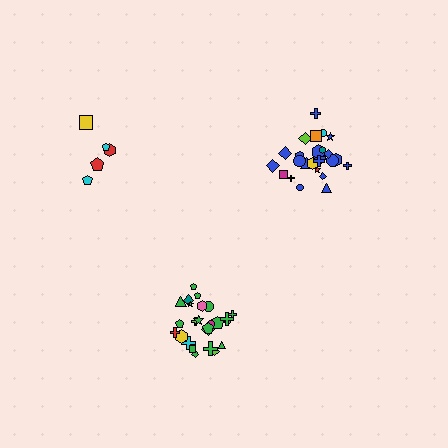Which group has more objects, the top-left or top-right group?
The top-right group.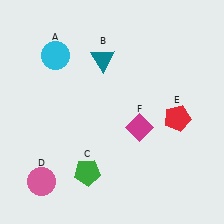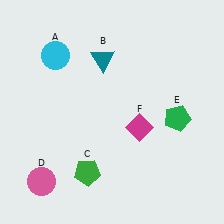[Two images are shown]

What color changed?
The pentagon (E) changed from red in Image 1 to green in Image 2.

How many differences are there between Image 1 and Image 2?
There is 1 difference between the two images.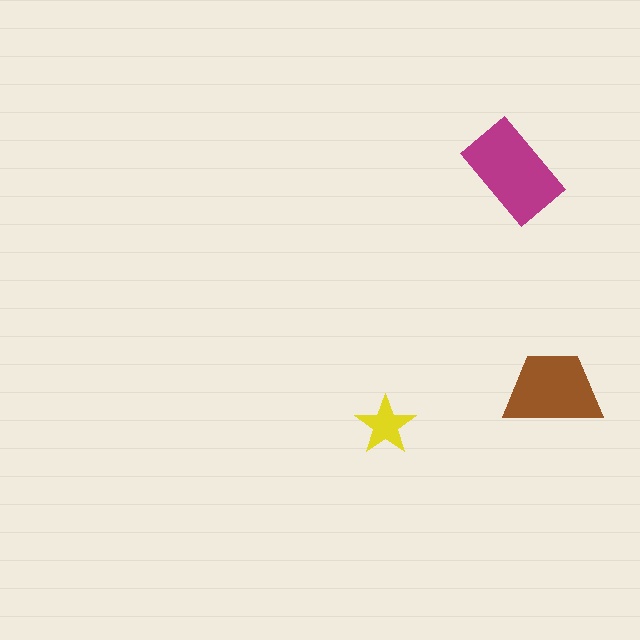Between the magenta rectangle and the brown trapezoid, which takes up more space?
The magenta rectangle.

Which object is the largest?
The magenta rectangle.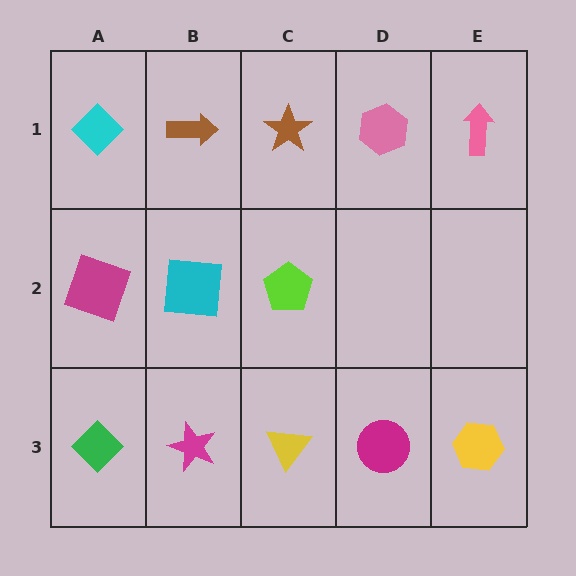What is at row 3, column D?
A magenta circle.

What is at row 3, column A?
A green diamond.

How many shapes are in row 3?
5 shapes.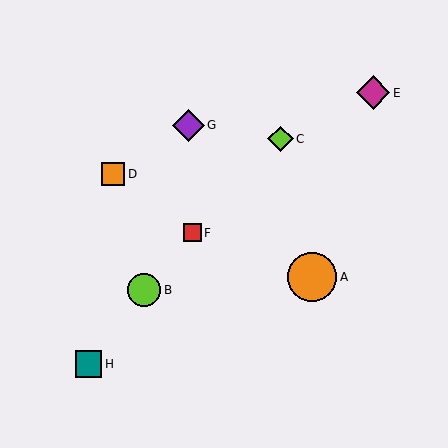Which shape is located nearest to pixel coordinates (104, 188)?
The orange square (labeled D) at (113, 174) is nearest to that location.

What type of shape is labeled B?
Shape B is a lime circle.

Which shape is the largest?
The orange circle (labeled A) is the largest.